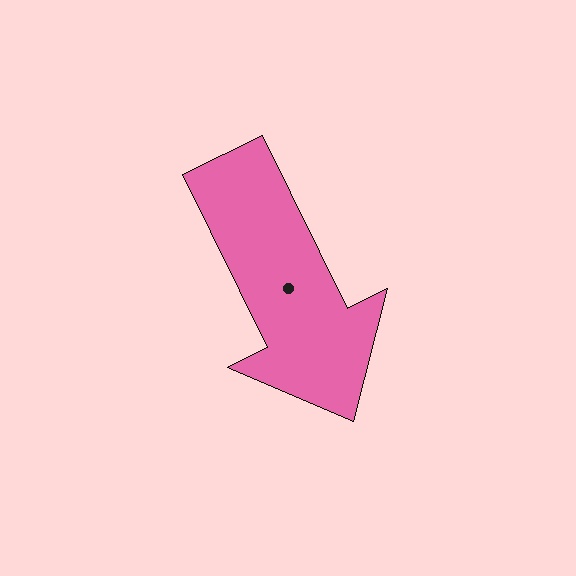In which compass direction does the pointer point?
Southeast.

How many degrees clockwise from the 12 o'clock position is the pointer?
Approximately 154 degrees.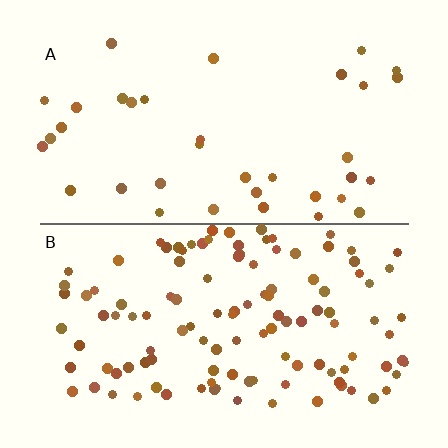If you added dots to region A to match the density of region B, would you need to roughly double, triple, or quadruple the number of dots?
Approximately triple.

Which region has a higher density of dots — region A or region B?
B (the bottom).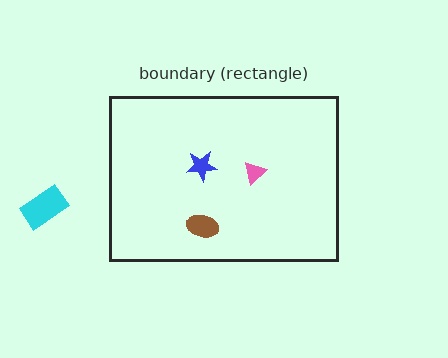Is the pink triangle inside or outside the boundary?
Inside.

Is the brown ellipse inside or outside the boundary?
Inside.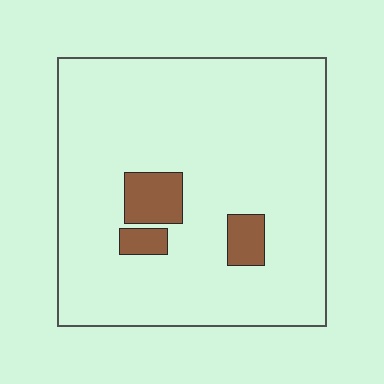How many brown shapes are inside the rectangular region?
3.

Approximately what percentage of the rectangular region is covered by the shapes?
Approximately 10%.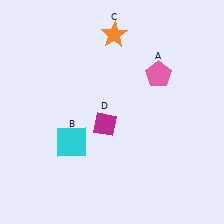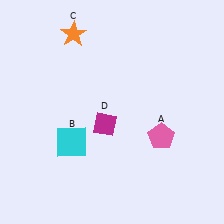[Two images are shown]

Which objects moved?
The objects that moved are: the pink pentagon (A), the orange star (C).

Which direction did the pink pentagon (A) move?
The pink pentagon (A) moved down.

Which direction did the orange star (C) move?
The orange star (C) moved left.